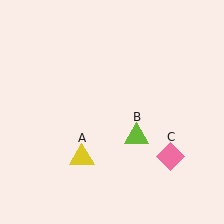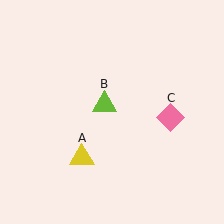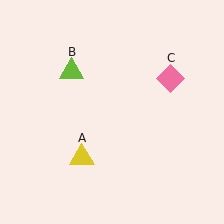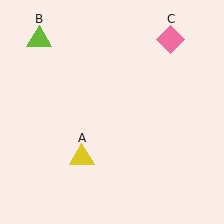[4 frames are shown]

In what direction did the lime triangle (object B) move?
The lime triangle (object B) moved up and to the left.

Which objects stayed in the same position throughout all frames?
Yellow triangle (object A) remained stationary.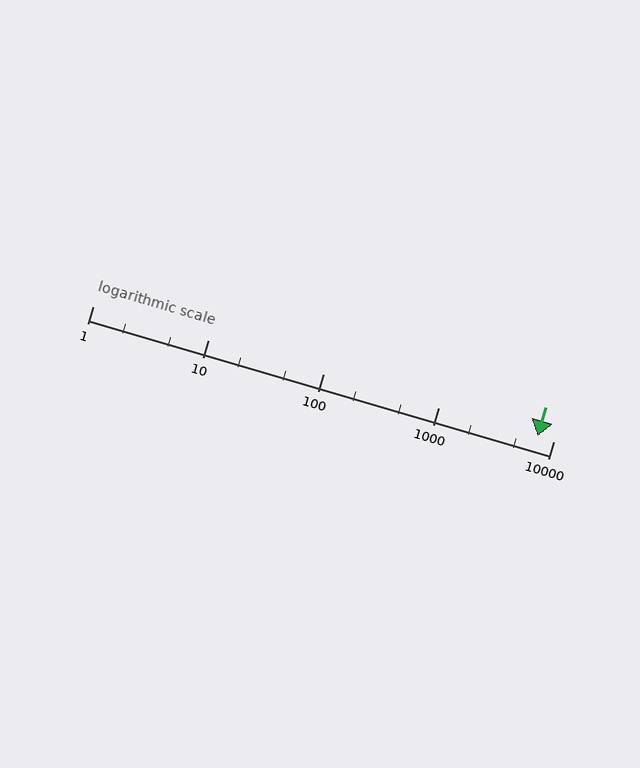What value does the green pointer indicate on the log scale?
The pointer indicates approximately 7300.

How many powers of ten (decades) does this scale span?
The scale spans 4 decades, from 1 to 10000.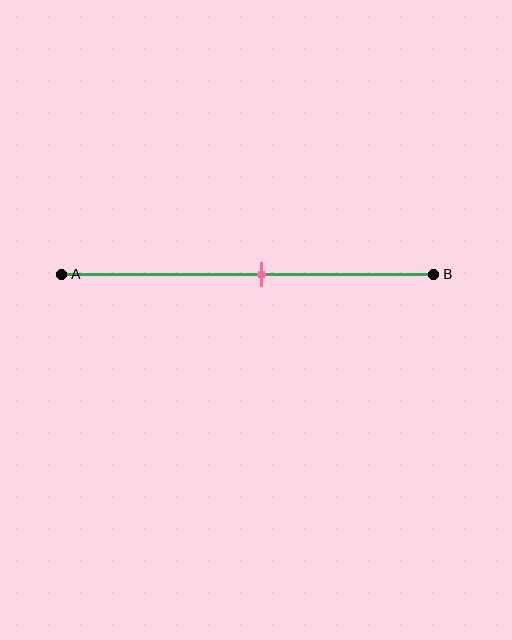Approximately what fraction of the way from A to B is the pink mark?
The pink mark is approximately 55% of the way from A to B.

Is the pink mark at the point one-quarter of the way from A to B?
No, the mark is at about 55% from A, not at the 25% one-quarter point.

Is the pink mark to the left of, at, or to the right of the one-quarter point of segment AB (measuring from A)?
The pink mark is to the right of the one-quarter point of segment AB.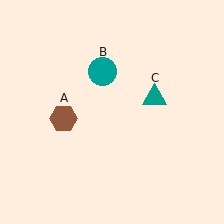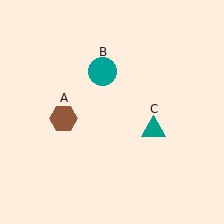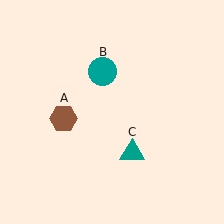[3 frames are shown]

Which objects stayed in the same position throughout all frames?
Brown hexagon (object A) and teal circle (object B) remained stationary.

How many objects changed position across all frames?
1 object changed position: teal triangle (object C).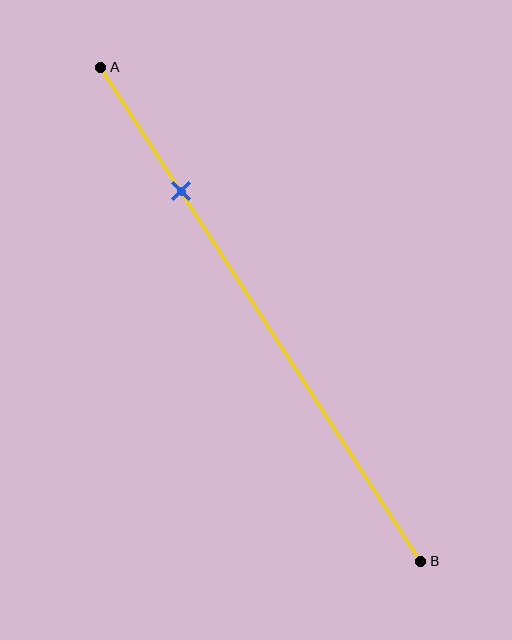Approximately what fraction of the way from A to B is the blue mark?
The blue mark is approximately 25% of the way from A to B.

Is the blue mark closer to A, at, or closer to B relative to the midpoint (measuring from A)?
The blue mark is closer to point A than the midpoint of segment AB.